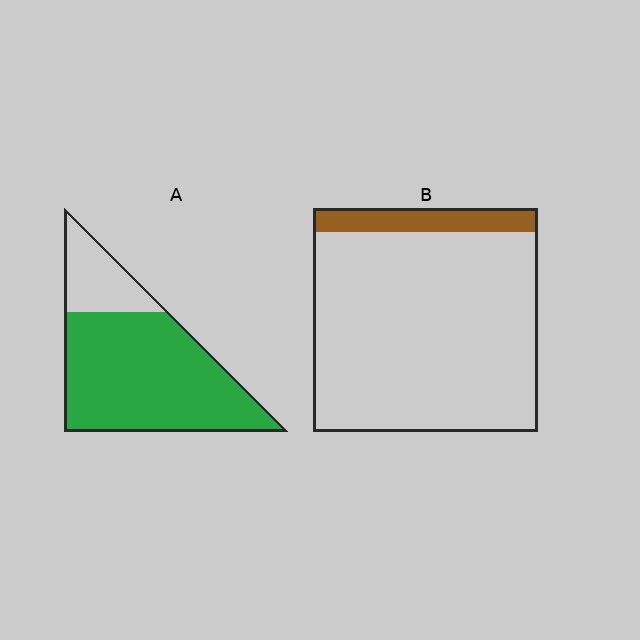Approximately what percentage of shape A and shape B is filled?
A is approximately 80% and B is approximately 10%.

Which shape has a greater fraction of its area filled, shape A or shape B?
Shape A.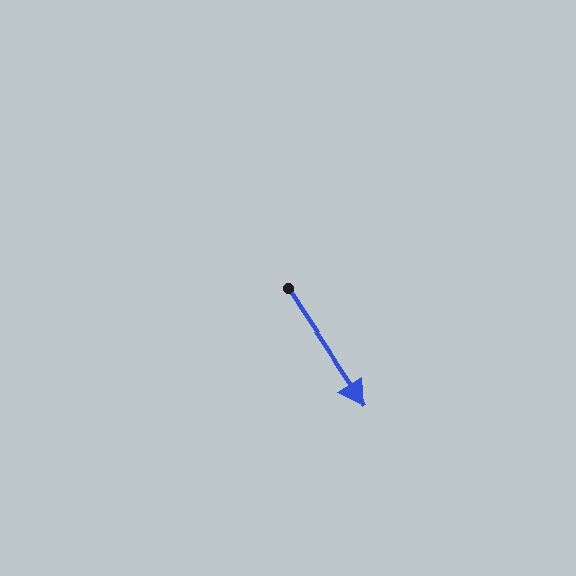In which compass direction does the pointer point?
Southeast.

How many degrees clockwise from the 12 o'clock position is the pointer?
Approximately 147 degrees.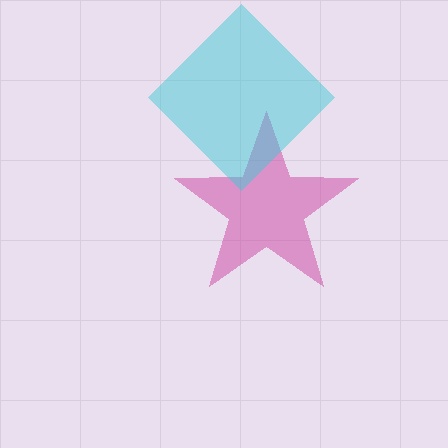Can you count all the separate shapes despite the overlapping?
Yes, there are 2 separate shapes.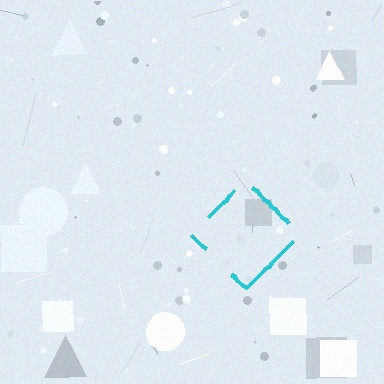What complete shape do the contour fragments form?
The contour fragments form a diamond.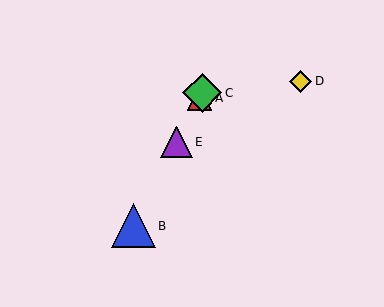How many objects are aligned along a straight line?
4 objects (A, B, C, E) are aligned along a straight line.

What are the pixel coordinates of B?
Object B is at (133, 226).